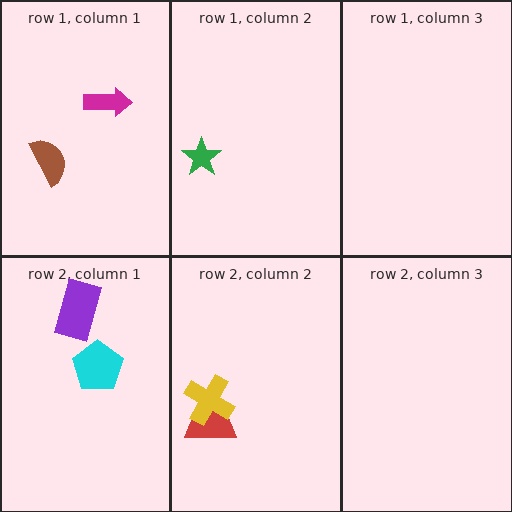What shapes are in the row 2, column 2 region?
The red trapezoid, the yellow cross.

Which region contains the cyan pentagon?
The row 2, column 1 region.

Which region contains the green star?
The row 1, column 2 region.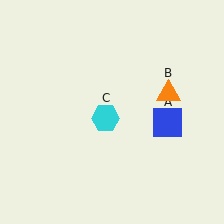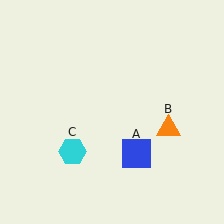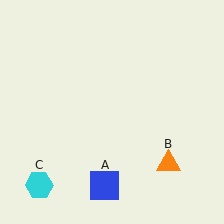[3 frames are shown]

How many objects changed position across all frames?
3 objects changed position: blue square (object A), orange triangle (object B), cyan hexagon (object C).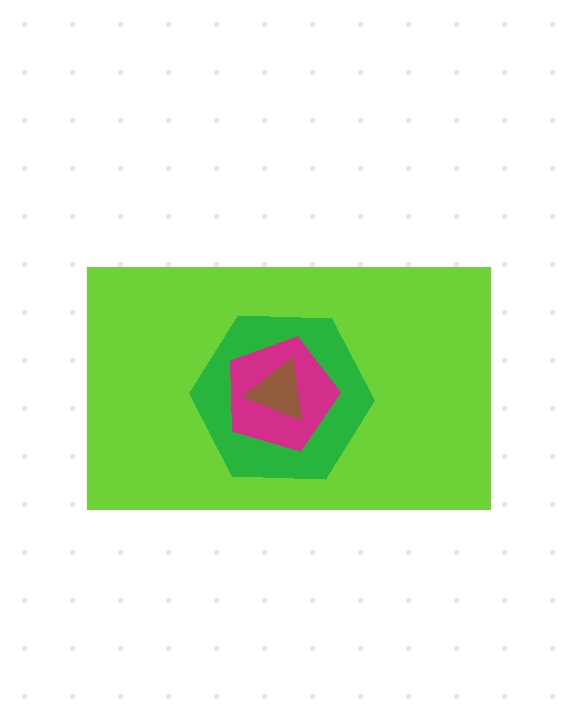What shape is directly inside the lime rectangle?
The green hexagon.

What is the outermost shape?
The lime rectangle.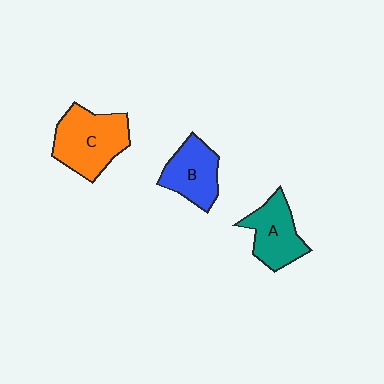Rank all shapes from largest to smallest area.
From largest to smallest: C (orange), A (teal), B (blue).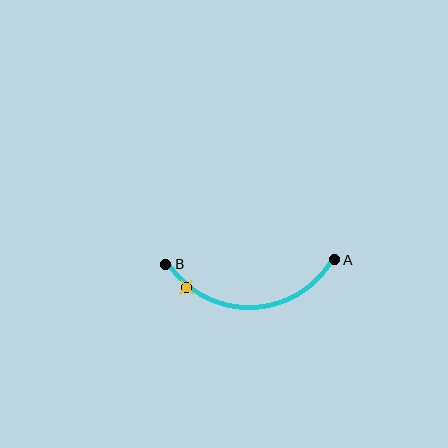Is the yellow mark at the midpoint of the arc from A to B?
No. The yellow mark lies on the arc but is closer to endpoint B. The arc midpoint would be at the point on the curve equidistant along the arc from both A and B.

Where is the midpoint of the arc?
The arc midpoint is the point on the curve farthest from the straight line joining A and B. It sits below that line.